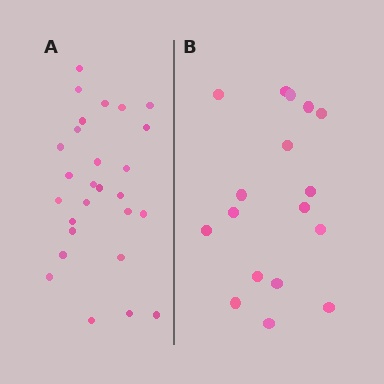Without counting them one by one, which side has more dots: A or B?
Region A (the left region) has more dots.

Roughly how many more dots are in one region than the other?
Region A has roughly 10 or so more dots than region B.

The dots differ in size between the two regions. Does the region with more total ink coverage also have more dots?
No. Region B has more total ink coverage because its dots are larger, but region A actually contains more individual dots. Total area can be misleading — the number of items is what matters here.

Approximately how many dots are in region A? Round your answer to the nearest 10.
About 30 dots. (The exact count is 27, which rounds to 30.)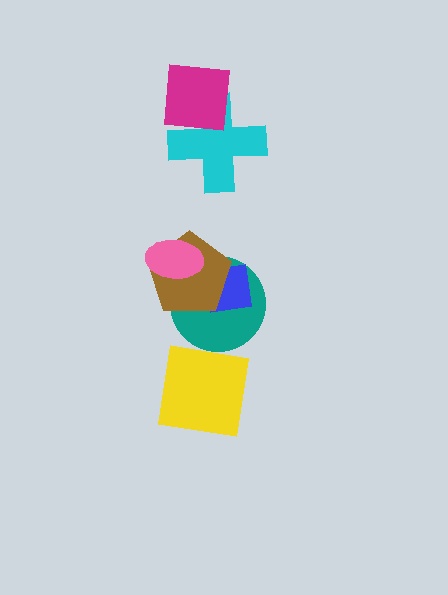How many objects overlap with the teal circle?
3 objects overlap with the teal circle.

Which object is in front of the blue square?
The brown pentagon is in front of the blue square.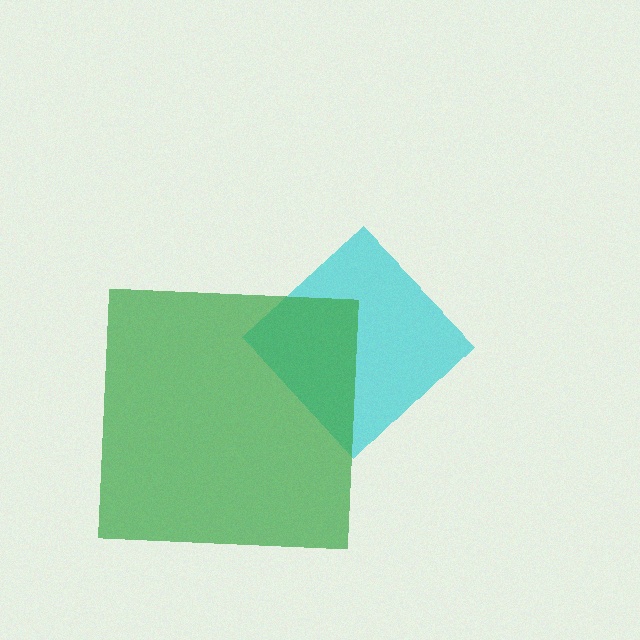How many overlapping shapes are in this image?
There are 2 overlapping shapes in the image.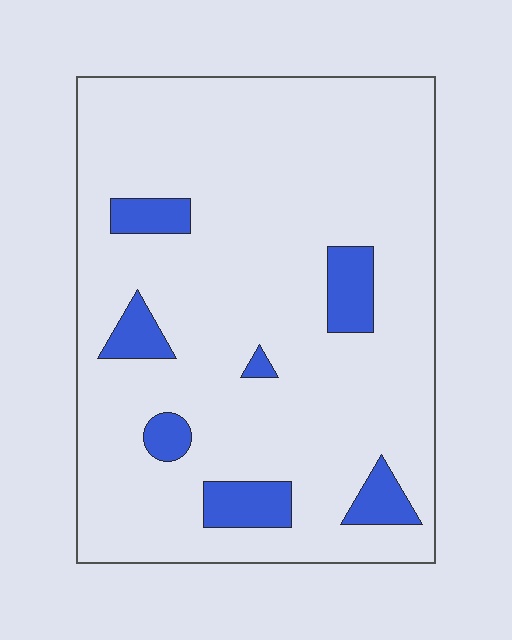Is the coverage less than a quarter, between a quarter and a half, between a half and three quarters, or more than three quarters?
Less than a quarter.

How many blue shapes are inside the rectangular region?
7.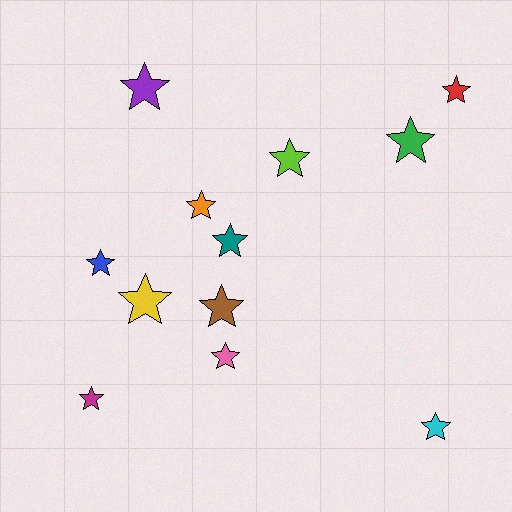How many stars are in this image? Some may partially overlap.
There are 12 stars.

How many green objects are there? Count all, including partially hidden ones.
There is 1 green object.